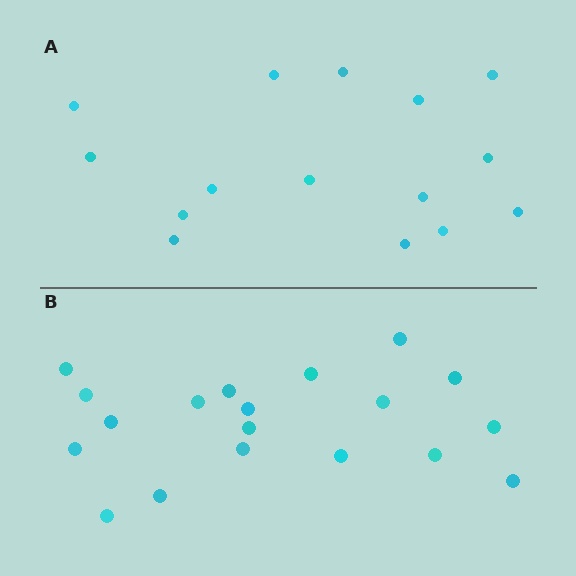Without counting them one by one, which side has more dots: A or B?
Region B (the bottom region) has more dots.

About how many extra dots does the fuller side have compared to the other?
Region B has about 4 more dots than region A.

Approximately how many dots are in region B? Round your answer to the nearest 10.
About 20 dots. (The exact count is 19, which rounds to 20.)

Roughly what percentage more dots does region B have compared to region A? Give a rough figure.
About 25% more.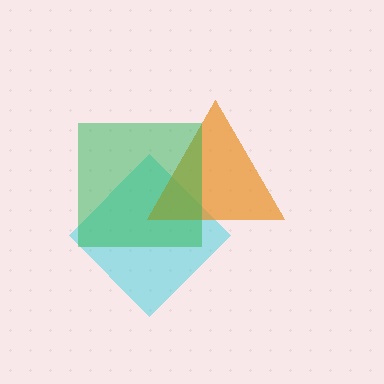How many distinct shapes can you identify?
There are 3 distinct shapes: a cyan diamond, an orange triangle, a green square.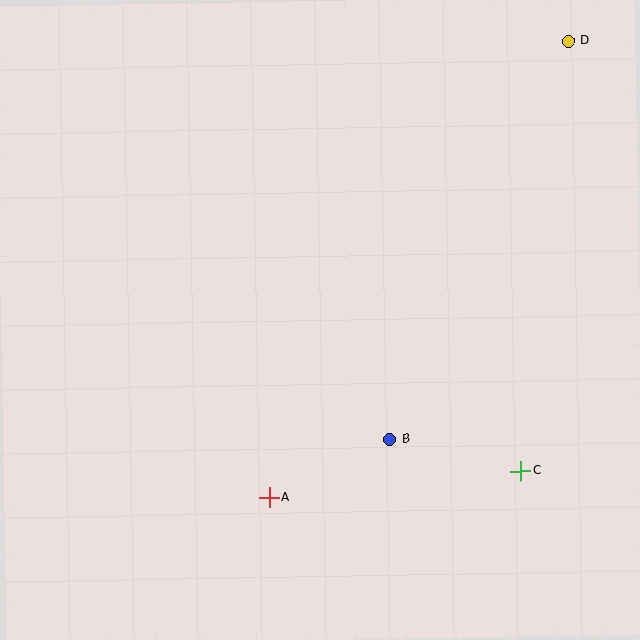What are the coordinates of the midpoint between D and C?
The midpoint between D and C is at (544, 256).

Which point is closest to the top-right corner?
Point D is closest to the top-right corner.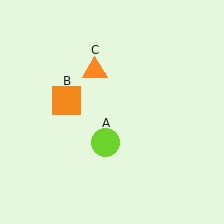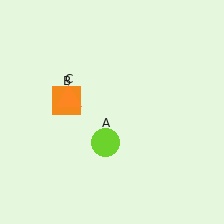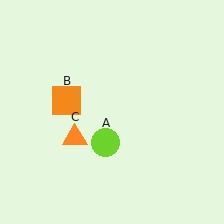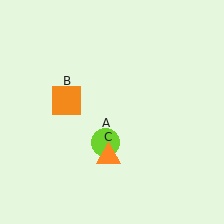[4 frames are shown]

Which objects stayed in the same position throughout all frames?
Lime circle (object A) and orange square (object B) remained stationary.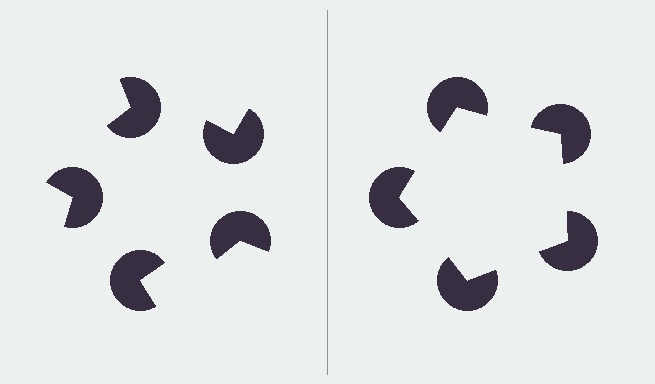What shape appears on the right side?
An illusory pentagon.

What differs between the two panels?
The pac-man discs are positioned identically on both sides; only the wedge orientations differ. On the right they align to a pentagon; on the left they are misaligned.